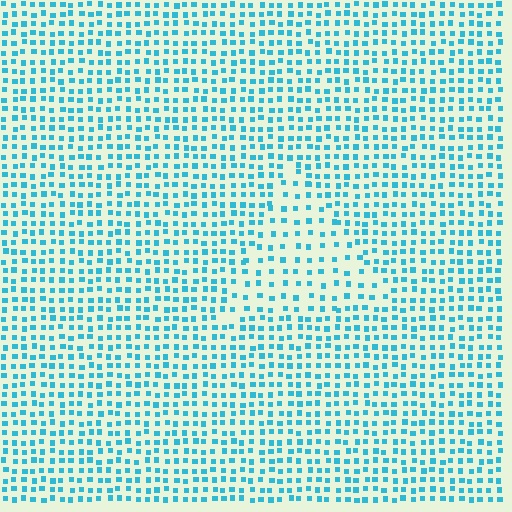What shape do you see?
I see a triangle.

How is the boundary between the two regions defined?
The boundary is defined by a change in element density (approximately 1.8x ratio). All elements are the same color, size, and shape.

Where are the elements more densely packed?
The elements are more densely packed outside the triangle boundary.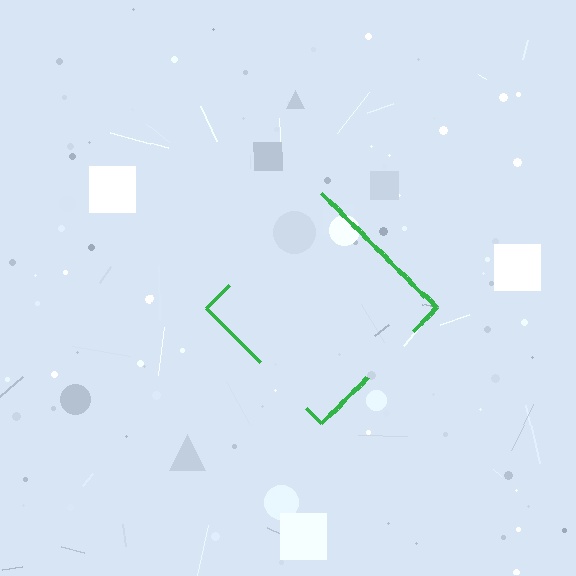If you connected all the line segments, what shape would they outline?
They would outline a diamond.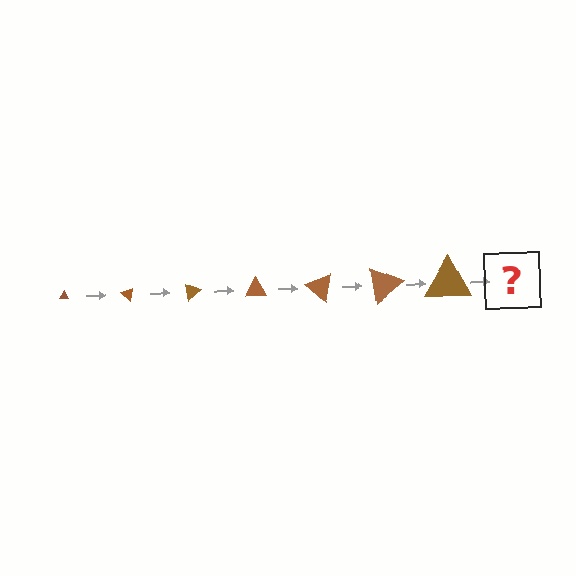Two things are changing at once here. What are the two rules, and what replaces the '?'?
The two rules are that the triangle grows larger each step and it rotates 40 degrees each step. The '?' should be a triangle, larger than the previous one and rotated 280 degrees from the start.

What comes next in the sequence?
The next element should be a triangle, larger than the previous one and rotated 280 degrees from the start.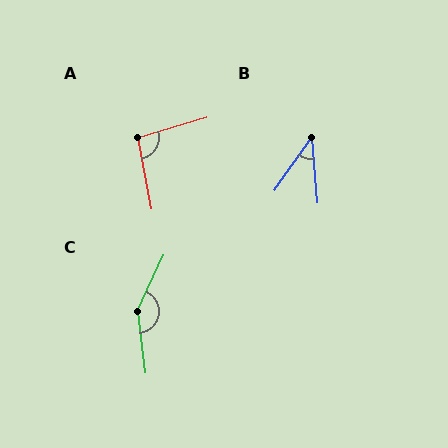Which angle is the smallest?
B, at approximately 40 degrees.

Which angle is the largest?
C, at approximately 148 degrees.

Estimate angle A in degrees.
Approximately 96 degrees.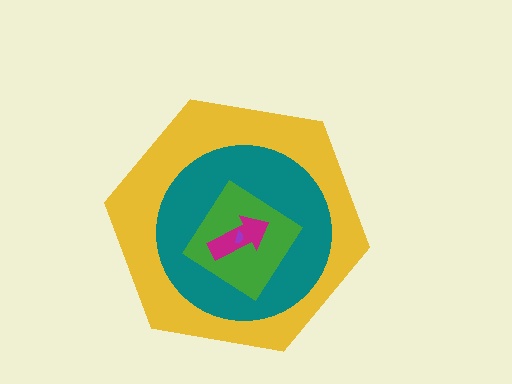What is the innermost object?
The purple semicircle.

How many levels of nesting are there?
5.